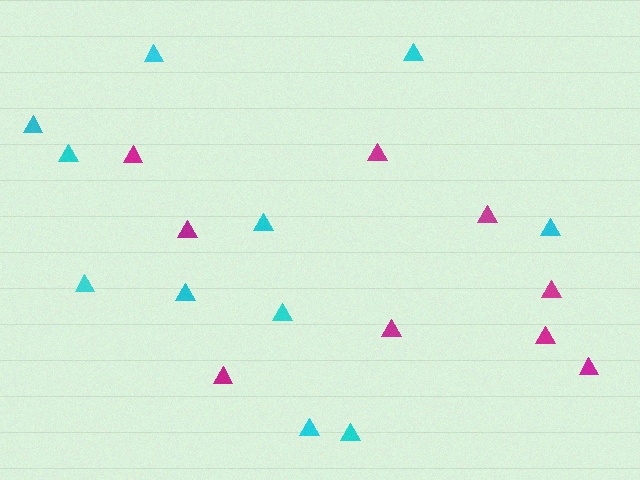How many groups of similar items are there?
There are 2 groups: one group of magenta triangles (9) and one group of cyan triangles (11).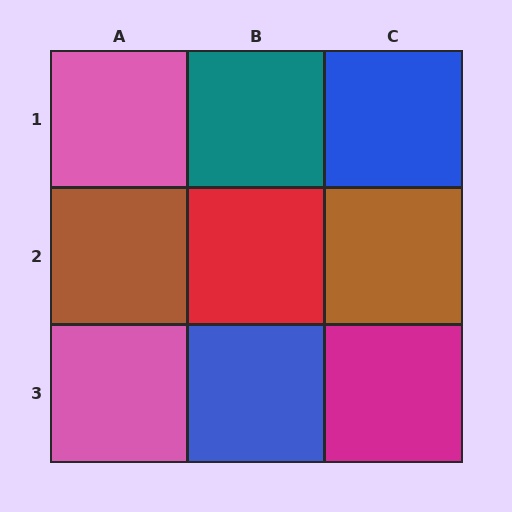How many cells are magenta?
1 cell is magenta.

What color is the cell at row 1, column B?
Teal.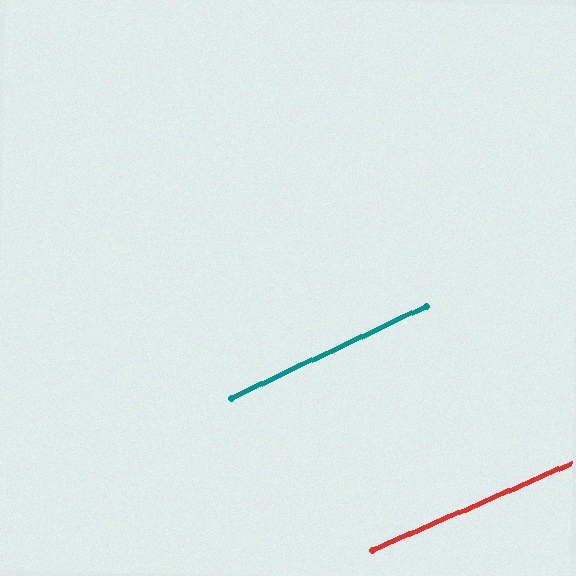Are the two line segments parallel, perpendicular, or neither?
Parallel — their directions differ by only 1.7°.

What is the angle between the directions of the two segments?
Approximately 2 degrees.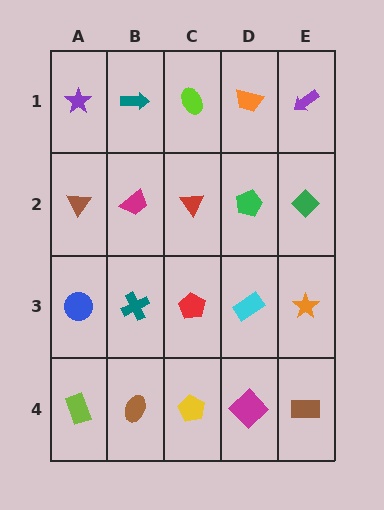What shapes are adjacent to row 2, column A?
A purple star (row 1, column A), a blue circle (row 3, column A), a magenta trapezoid (row 2, column B).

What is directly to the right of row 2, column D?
A green diamond.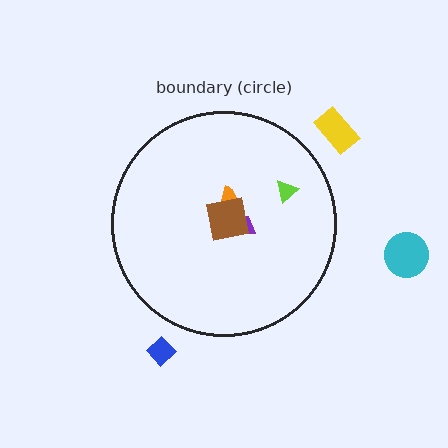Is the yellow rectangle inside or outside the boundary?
Outside.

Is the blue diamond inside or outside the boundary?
Outside.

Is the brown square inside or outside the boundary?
Inside.